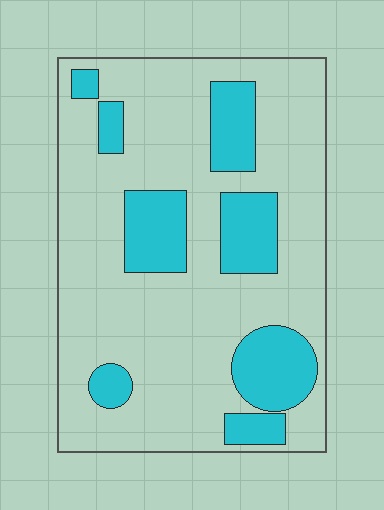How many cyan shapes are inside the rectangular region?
8.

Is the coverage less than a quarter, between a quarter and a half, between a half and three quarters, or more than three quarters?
Less than a quarter.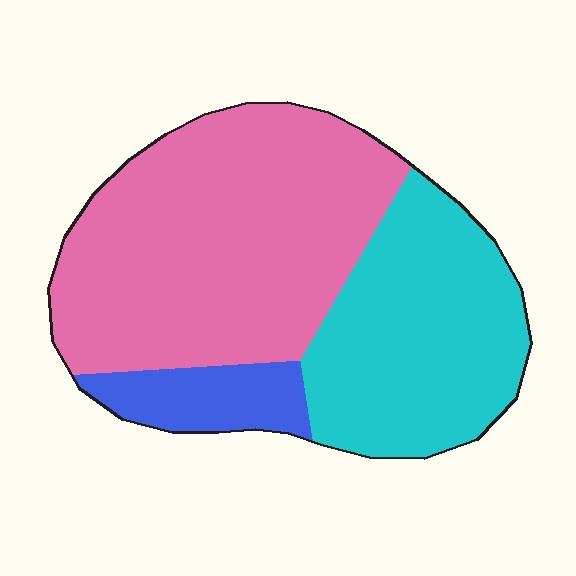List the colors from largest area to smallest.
From largest to smallest: pink, cyan, blue.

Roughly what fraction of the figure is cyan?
Cyan takes up about one third (1/3) of the figure.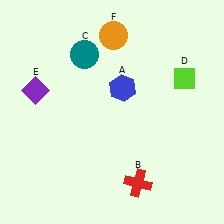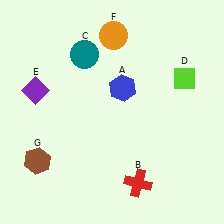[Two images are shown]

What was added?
A brown hexagon (G) was added in Image 2.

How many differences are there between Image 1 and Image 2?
There is 1 difference between the two images.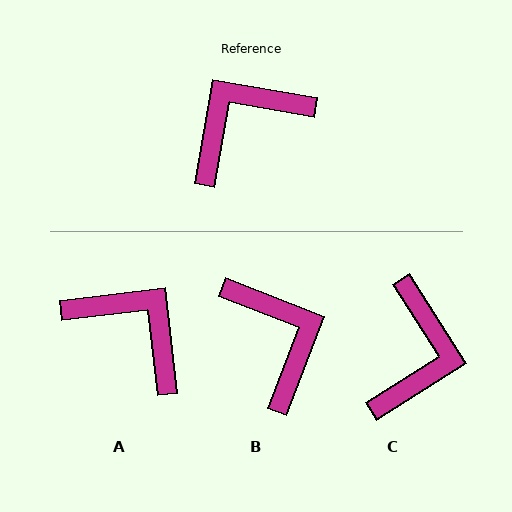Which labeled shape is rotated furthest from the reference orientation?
C, about 138 degrees away.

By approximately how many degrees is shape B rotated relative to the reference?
Approximately 101 degrees clockwise.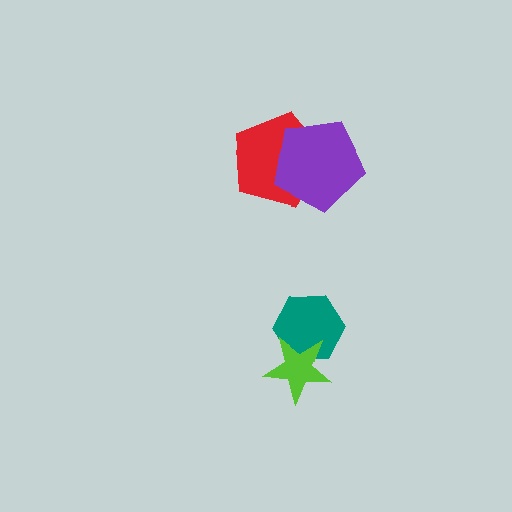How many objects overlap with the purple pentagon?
1 object overlaps with the purple pentagon.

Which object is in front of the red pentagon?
The purple pentagon is in front of the red pentagon.